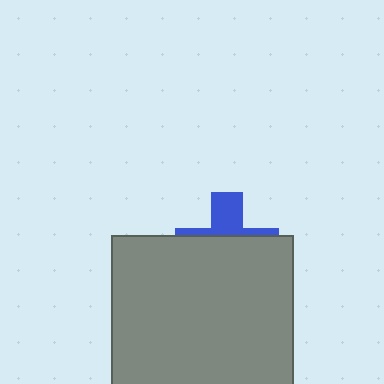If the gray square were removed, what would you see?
You would see the complete blue cross.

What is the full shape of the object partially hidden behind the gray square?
The partially hidden object is a blue cross.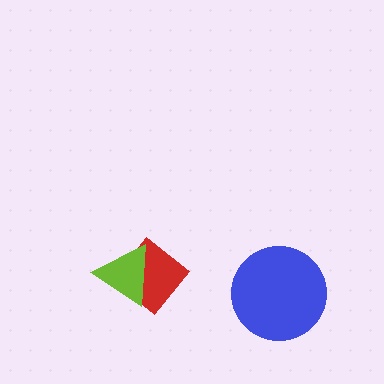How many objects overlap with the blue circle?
0 objects overlap with the blue circle.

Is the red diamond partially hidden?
Yes, it is partially covered by another shape.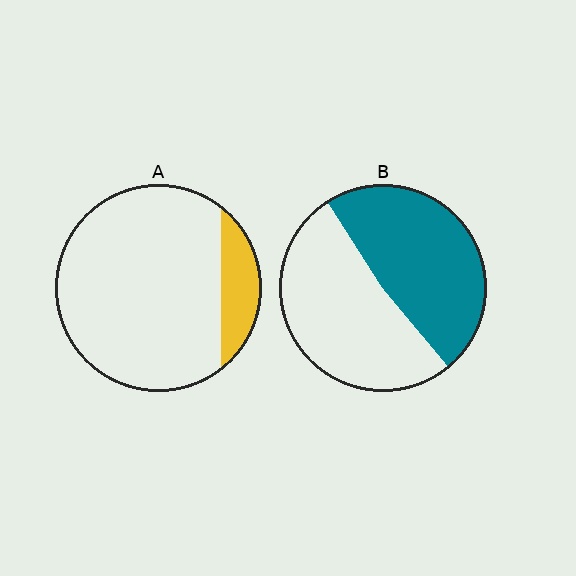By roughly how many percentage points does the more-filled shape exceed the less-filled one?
By roughly 35 percentage points (B over A).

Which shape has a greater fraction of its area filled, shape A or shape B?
Shape B.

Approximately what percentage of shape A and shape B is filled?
A is approximately 15% and B is approximately 50%.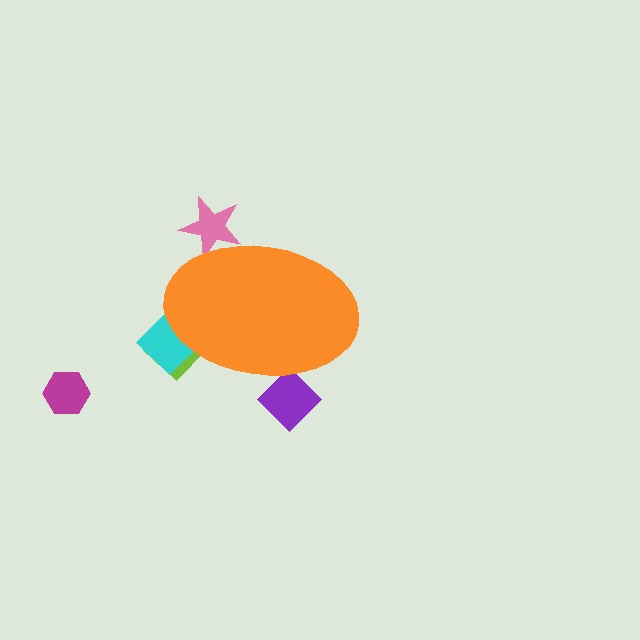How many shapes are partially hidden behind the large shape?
4 shapes are partially hidden.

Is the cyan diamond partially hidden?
Yes, the cyan diamond is partially hidden behind the orange ellipse.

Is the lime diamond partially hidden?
Yes, the lime diamond is partially hidden behind the orange ellipse.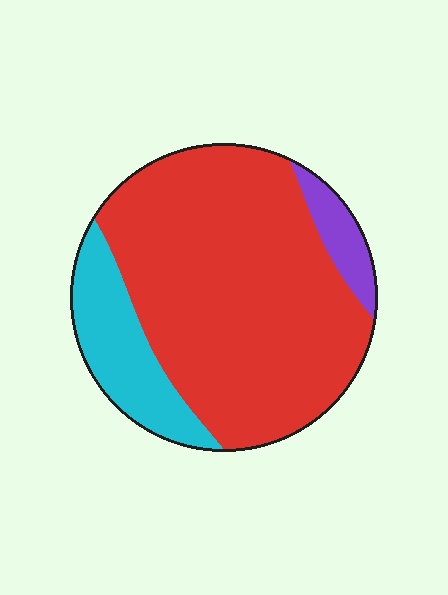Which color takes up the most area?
Red, at roughly 75%.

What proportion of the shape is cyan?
Cyan takes up between a sixth and a third of the shape.